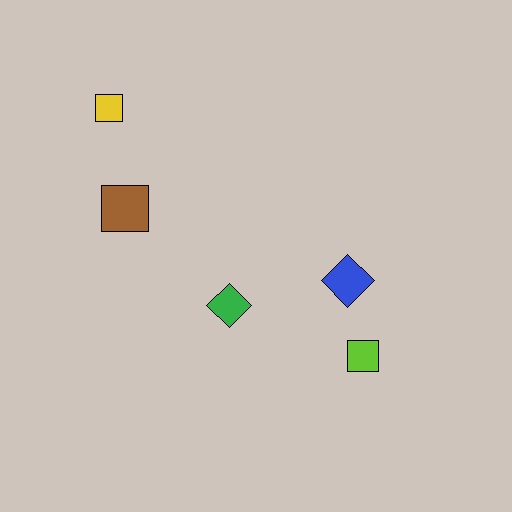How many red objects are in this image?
There are no red objects.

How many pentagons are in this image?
There are no pentagons.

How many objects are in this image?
There are 5 objects.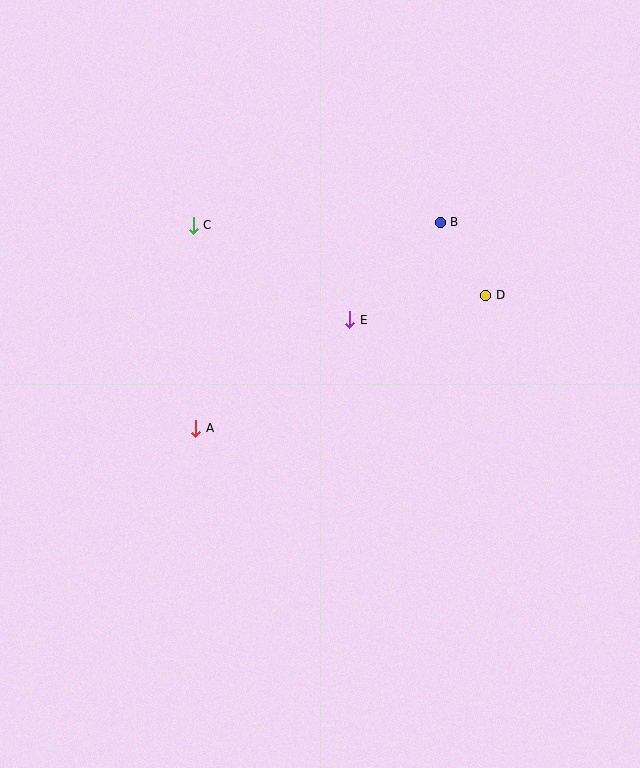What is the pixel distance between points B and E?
The distance between B and E is 133 pixels.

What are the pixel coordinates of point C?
Point C is at (193, 225).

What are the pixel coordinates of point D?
Point D is at (486, 295).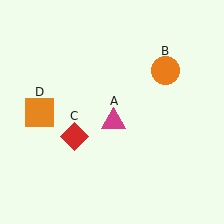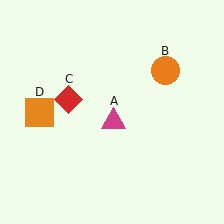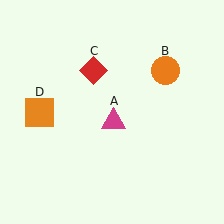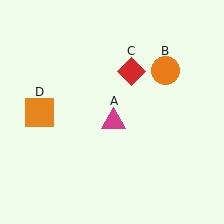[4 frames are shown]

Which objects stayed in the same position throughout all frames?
Magenta triangle (object A) and orange circle (object B) and orange square (object D) remained stationary.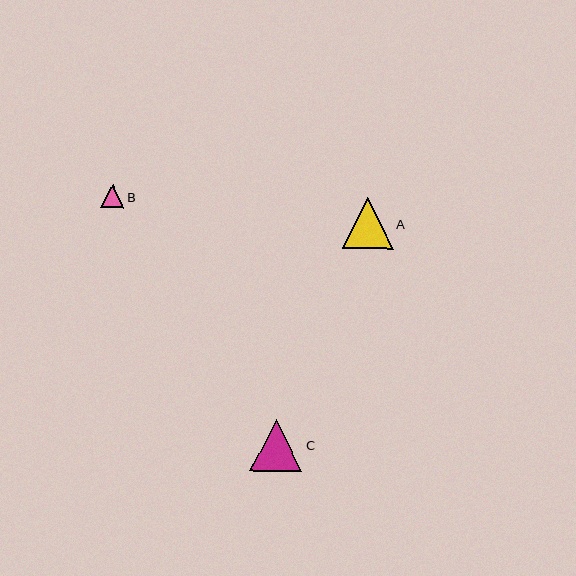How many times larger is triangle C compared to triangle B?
Triangle C is approximately 2.3 times the size of triangle B.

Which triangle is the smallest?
Triangle B is the smallest with a size of approximately 23 pixels.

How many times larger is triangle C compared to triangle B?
Triangle C is approximately 2.3 times the size of triangle B.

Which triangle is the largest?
Triangle C is the largest with a size of approximately 53 pixels.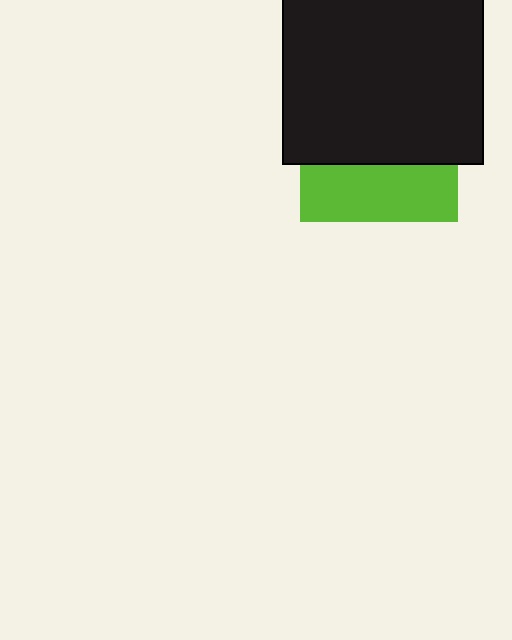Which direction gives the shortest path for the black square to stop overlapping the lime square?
Moving up gives the shortest separation.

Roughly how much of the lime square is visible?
A small part of it is visible (roughly 35%).